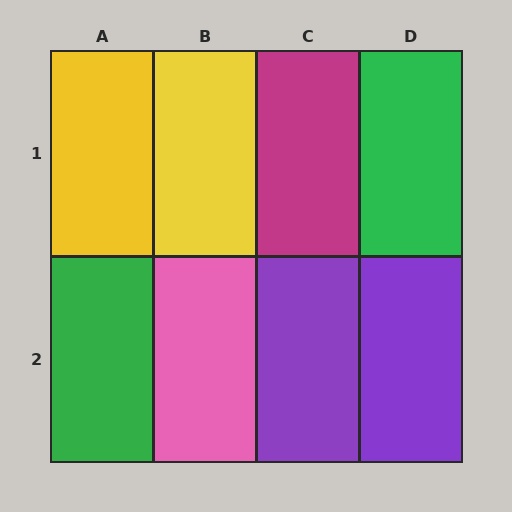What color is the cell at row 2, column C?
Purple.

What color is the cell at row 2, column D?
Purple.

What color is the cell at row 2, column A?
Green.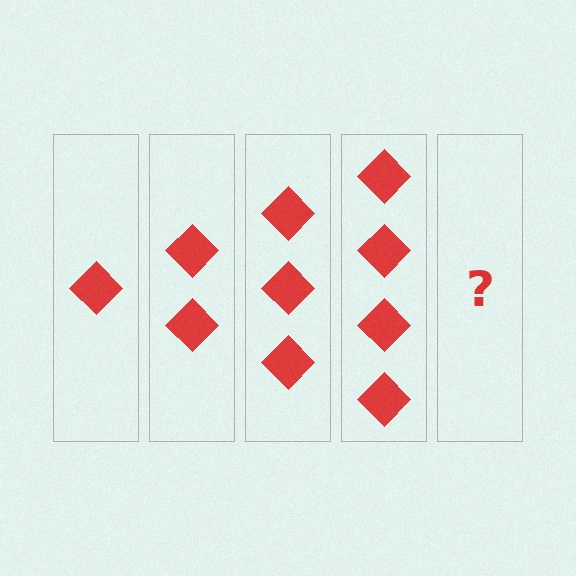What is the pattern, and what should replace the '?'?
The pattern is that each step adds one more diamond. The '?' should be 5 diamonds.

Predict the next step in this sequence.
The next step is 5 diamonds.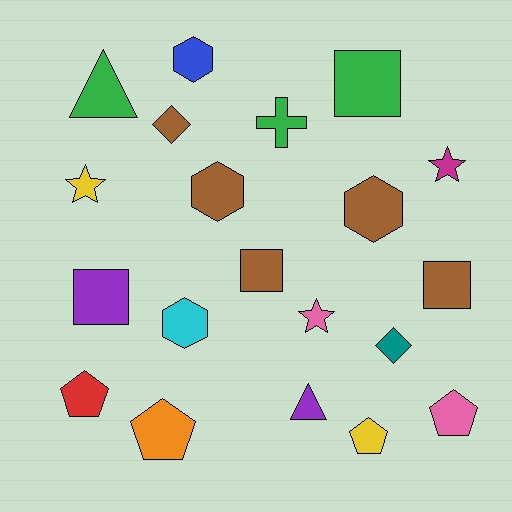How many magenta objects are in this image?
There is 1 magenta object.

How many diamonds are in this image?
There are 2 diamonds.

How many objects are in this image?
There are 20 objects.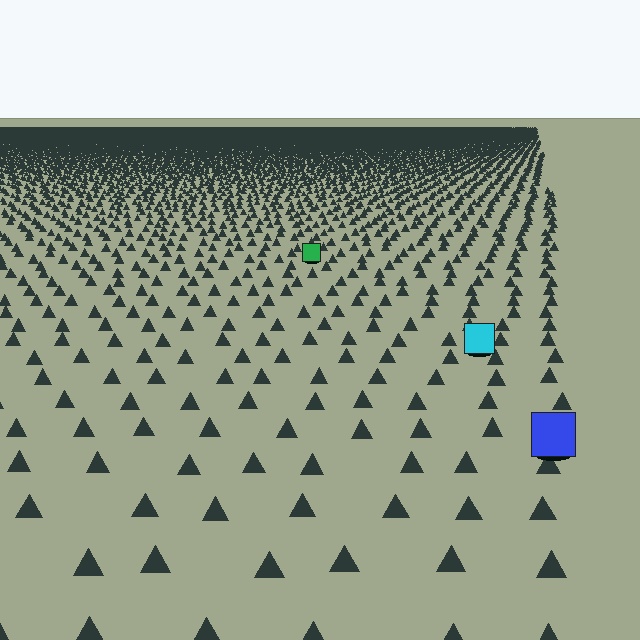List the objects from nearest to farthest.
From nearest to farthest: the blue square, the cyan square, the green square.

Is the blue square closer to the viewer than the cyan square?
Yes. The blue square is closer — you can tell from the texture gradient: the ground texture is coarser near it.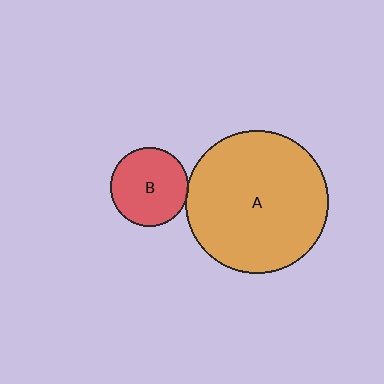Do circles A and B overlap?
Yes.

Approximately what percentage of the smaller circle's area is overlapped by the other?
Approximately 5%.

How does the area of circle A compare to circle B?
Approximately 3.3 times.